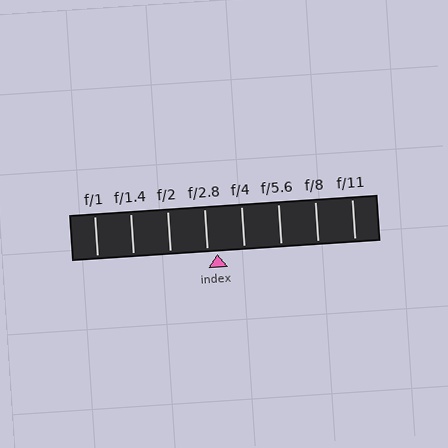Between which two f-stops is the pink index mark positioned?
The index mark is between f/2.8 and f/4.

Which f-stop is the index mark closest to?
The index mark is closest to f/2.8.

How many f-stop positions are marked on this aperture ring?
There are 8 f-stop positions marked.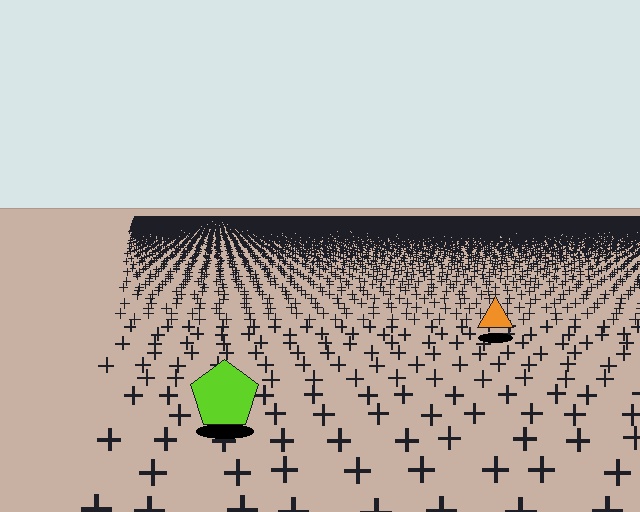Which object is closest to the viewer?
The lime pentagon is closest. The texture marks near it are larger and more spread out.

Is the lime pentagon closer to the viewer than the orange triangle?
Yes. The lime pentagon is closer — you can tell from the texture gradient: the ground texture is coarser near it.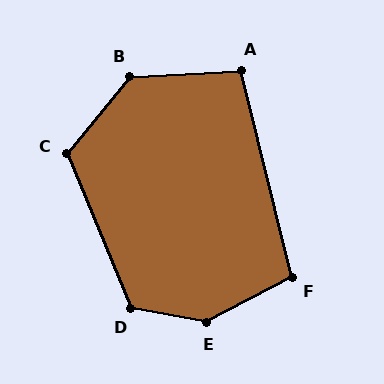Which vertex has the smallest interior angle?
A, at approximately 101 degrees.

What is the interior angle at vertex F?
Approximately 104 degrees (obtuse).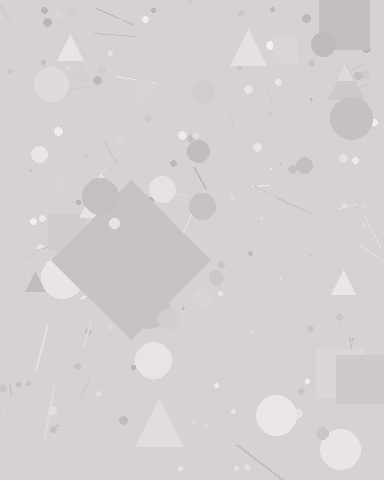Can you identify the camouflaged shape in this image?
The camouflaged shape is a diamond.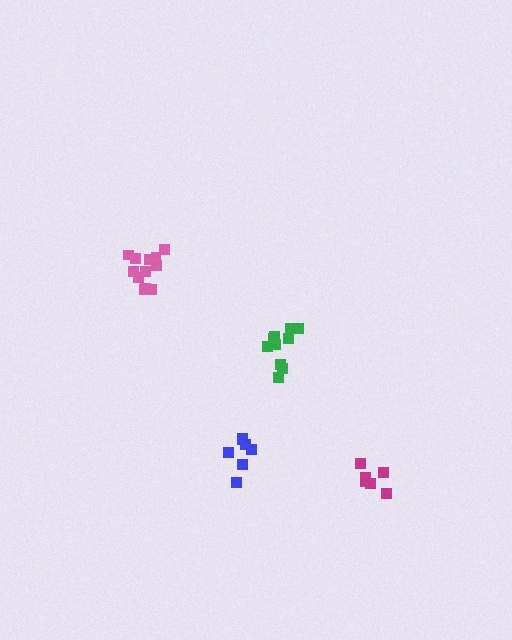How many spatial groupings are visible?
There are 4 spatial groupings.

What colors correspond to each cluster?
The clusters are colored: magenta, pink, blue, green.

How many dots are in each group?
Group 1: 6 dots, Group 2: 12 dots, Group 3: 7 dots, Group 4: 10 dots (35 total).